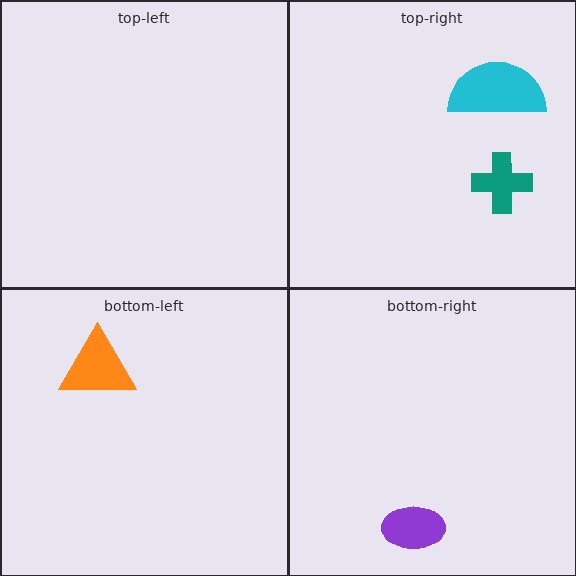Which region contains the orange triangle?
The bottom-left region.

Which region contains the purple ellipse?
The bottom-right region.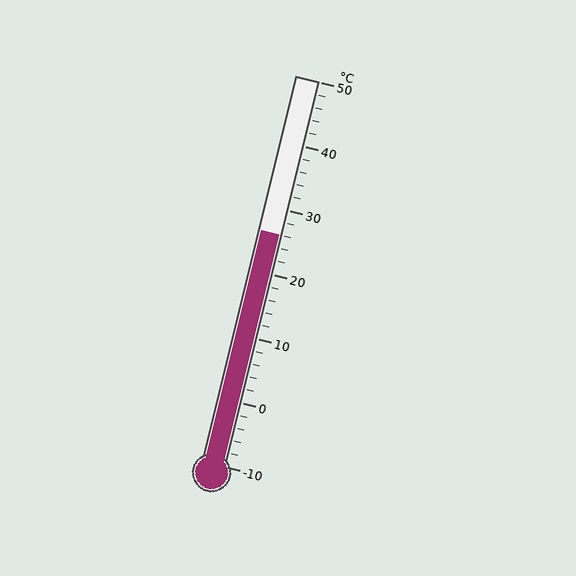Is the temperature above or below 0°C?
The temperature is above 0°C.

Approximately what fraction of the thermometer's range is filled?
The thermometer is filled to approximately 60% of its range.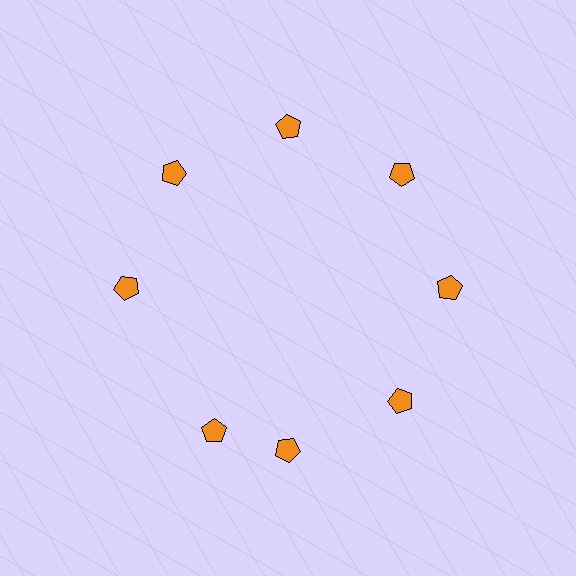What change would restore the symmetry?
The symmetry would be restored by rotating it back into even spacing with its neighbors so that all 8 pentagons sit at equal angles and equal distance from the center.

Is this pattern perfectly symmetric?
No. The 8 orange pentagons are arranged in a ring, but one element near the 8 o'clock position is rotated out of alignment along the ring, breaking the 8-fold rotational symmetry.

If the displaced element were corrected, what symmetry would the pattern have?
It would have 8-fold rotational symmetry — the pattern would map onto itself every 45 degrees.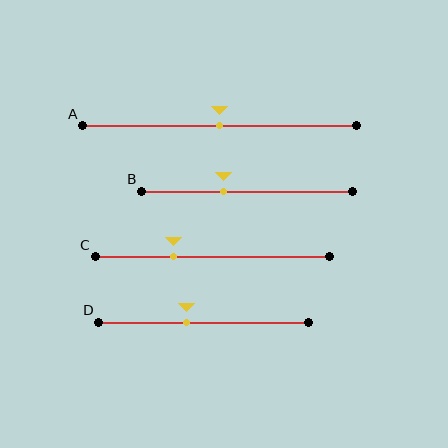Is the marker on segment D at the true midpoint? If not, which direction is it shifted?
No, the marker on segment D is shifted to the left by about 8% of the segment length.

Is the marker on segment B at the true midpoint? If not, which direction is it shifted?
No, the marker on segment B is shifted to the left by about 11% of the segment length.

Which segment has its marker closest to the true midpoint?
Segment A has its marker closest to the true midpoint.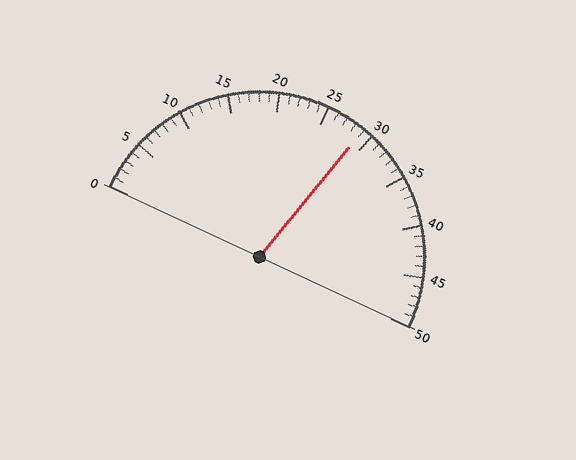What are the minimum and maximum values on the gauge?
The gauge ranges from 0 to 50.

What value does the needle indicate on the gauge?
The needle indicates approximately 29.